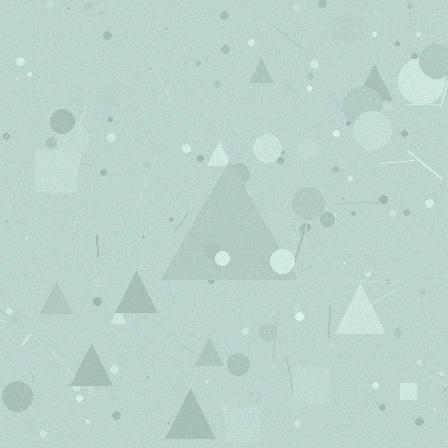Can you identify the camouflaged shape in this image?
The camouflaged shape is a triangle.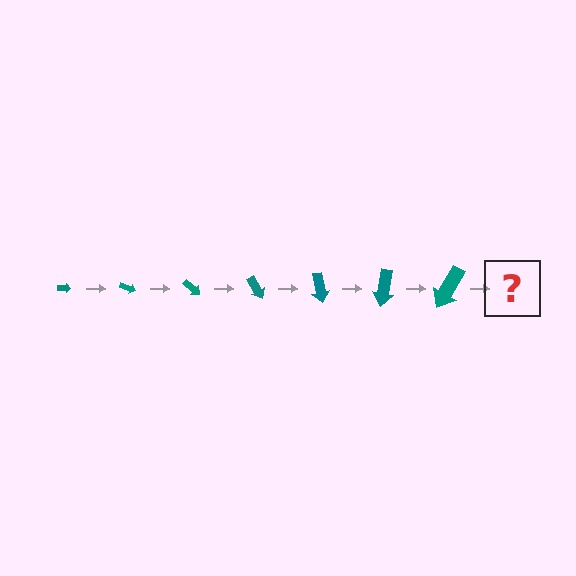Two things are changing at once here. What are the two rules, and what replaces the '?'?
The two rules are that the arrow grows larger each step and it rotates 20 degrees each step. The '?' should be an arrow, larger than the previous one and rotated 140 degrees from the start.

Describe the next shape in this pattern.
It should be an arrow, larger than the previous one and rotated 140 degrees from the start.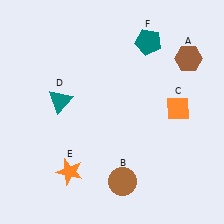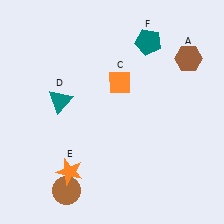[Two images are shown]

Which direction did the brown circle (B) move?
The brown circle (B) moved left.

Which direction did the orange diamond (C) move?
The orange diamond (C) moved left.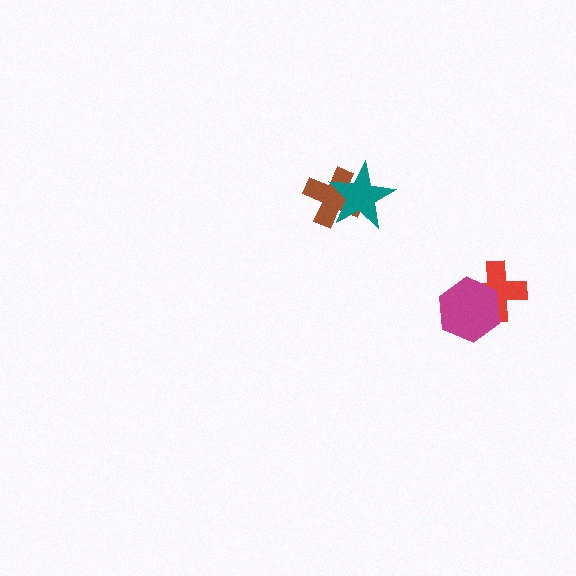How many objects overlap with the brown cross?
1 object overlaps with the brown cross.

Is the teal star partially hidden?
No, no other shape covers it.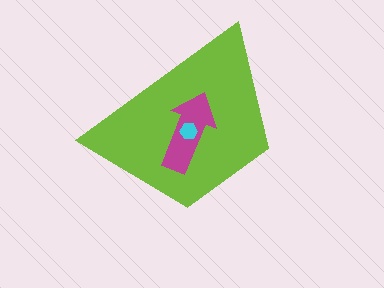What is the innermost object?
The cyan hexagon.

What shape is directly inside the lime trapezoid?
The magenta arrow.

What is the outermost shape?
The lime trapezoid.